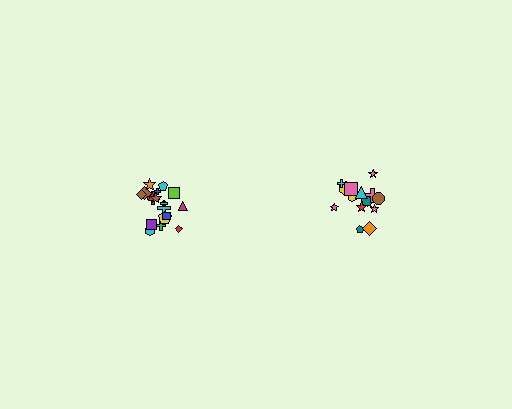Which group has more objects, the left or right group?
The left group.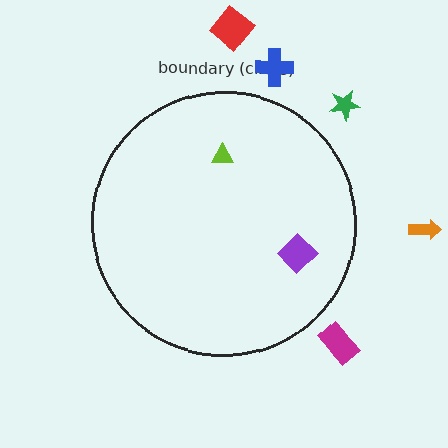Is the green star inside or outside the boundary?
Outside.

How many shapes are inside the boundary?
2 inside, 5 outside.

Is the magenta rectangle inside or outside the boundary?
Outside.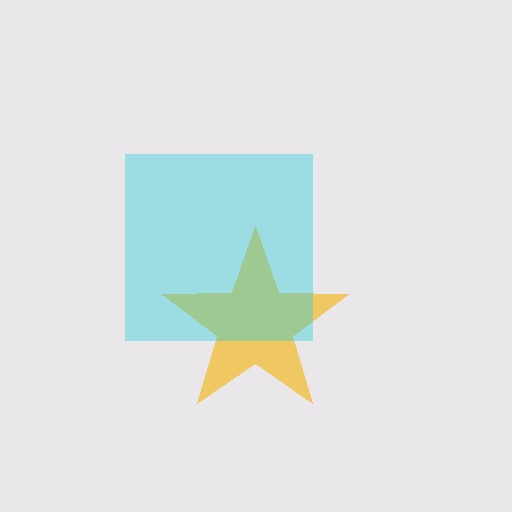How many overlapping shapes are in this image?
There are 2 overlapping shapes in the image.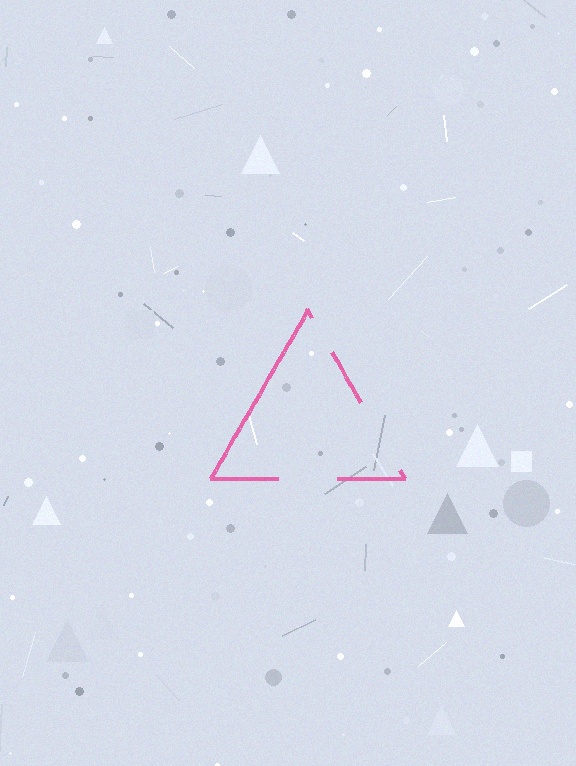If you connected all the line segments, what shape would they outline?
They would outline a triangle.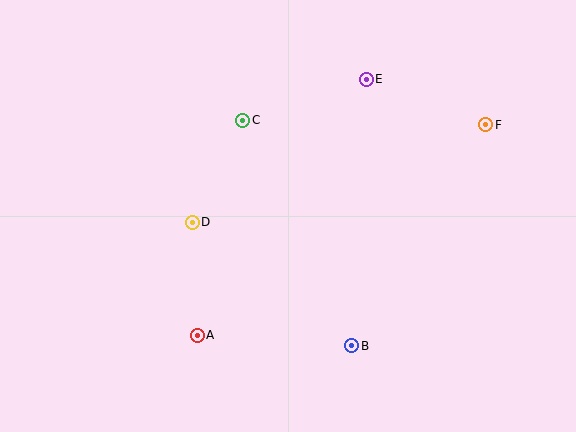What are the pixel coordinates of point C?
Point C is at (243, 120).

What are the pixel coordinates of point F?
Point F is at (486, 125).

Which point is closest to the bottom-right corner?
Point B is closest to the bottom-right corner.